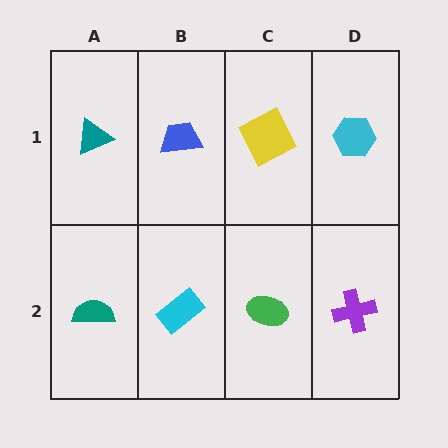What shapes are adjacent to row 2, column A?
A teal triangle (row 1, column A), a cyan rectangle (row 2, column B).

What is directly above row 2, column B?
A blue trapezoid.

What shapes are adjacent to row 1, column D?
A purple cross (row 2, column D), a yellow square (row 1, column C).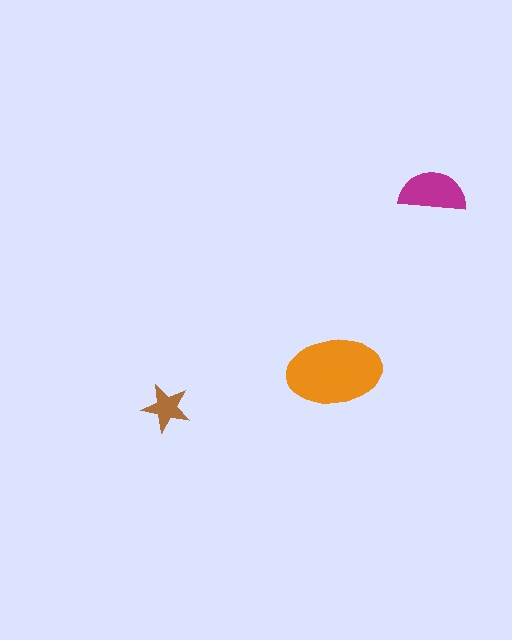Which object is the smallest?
The brown star.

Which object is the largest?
The orange ellipse.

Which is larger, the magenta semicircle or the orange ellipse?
The orange ellipse.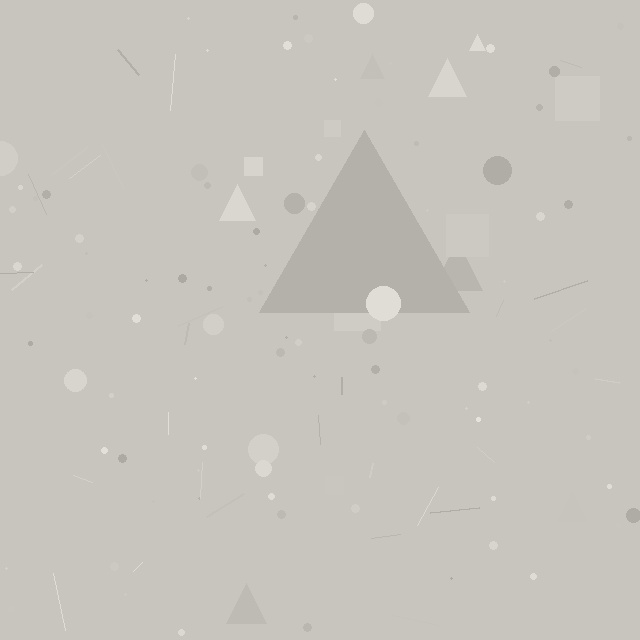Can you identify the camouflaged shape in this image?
The camouflaged shape is a triangle.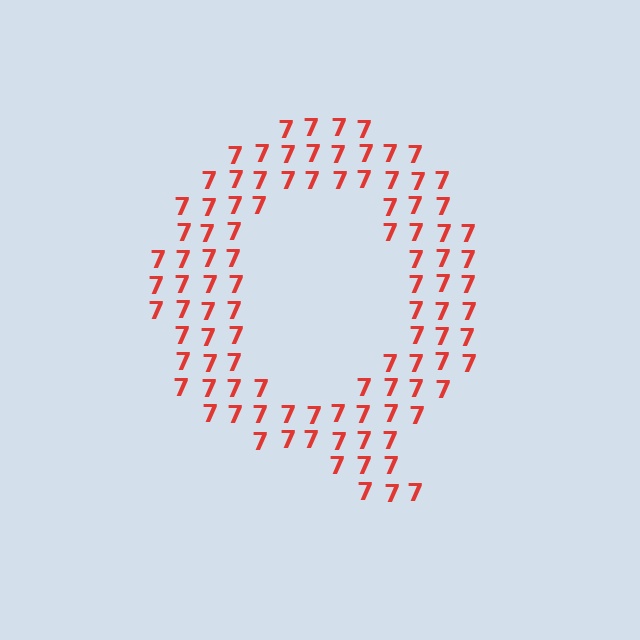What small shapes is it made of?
It is made of small digit 7's.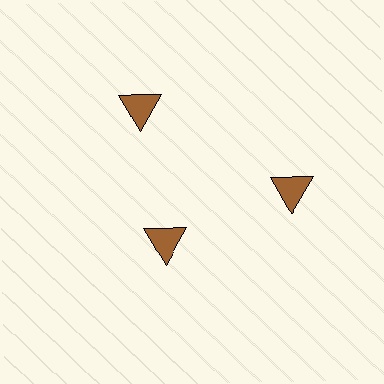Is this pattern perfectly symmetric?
No. The 3 brown triangles are arranged in a ring, but one element near the 7 o'clock position is pulled inward toward the center, breaking the 3-fold rotational symmetry.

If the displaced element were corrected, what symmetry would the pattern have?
It would have 3-fold rotational symmetry — the pattern would map onto itself every 120 degrees.